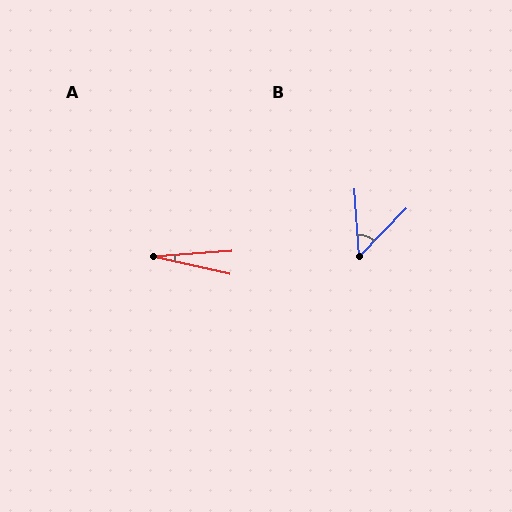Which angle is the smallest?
A, at approximately 17 degrees.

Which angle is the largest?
B, at approximately 49 degrees.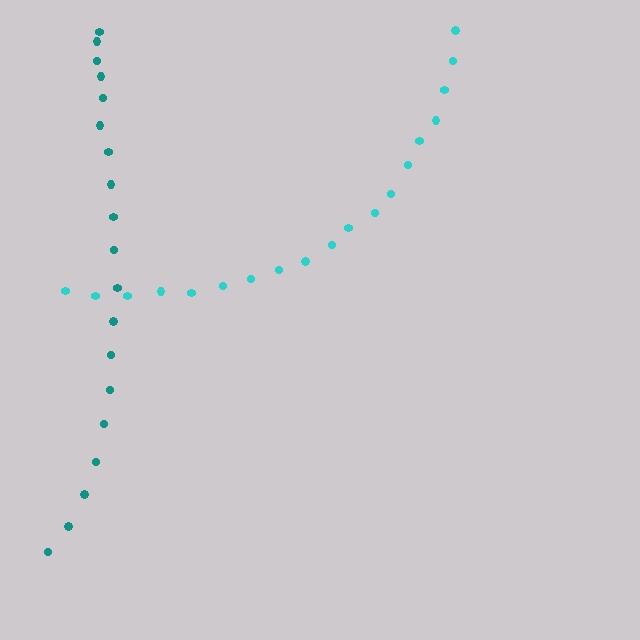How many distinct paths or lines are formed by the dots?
There are 2 distinct paths.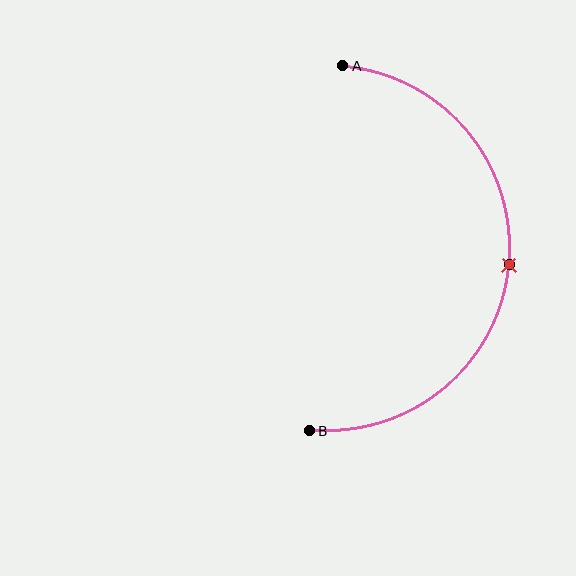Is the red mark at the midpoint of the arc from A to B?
Yes. The red mark lies on the arc at equal arc-length from both A and B — it is the arc midpoint.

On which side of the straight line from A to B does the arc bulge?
The arc bulges to the right of the straight line connecting A and B.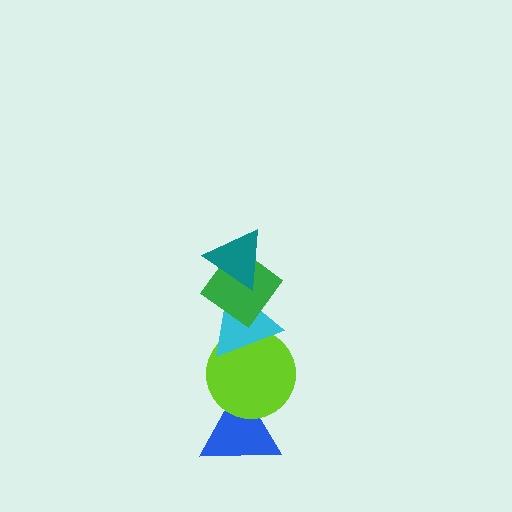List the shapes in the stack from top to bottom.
From top to bottom: the teal triangle, the green diamond, the cyan triangle, the lime circle, the blue triangle.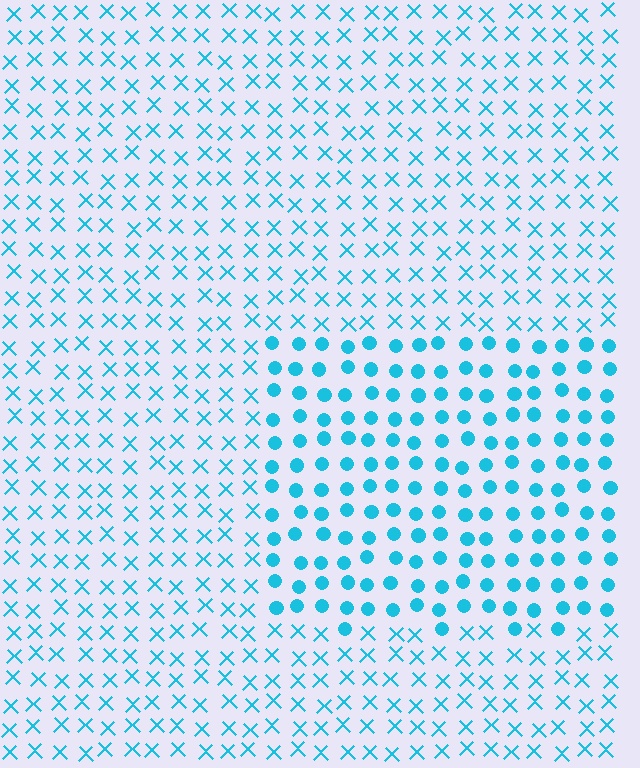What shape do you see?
I see a rectangle.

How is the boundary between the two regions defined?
The boundary is defined by a change in element shape: circles inside vs. X marks outside. All elements share the same color and spacing.